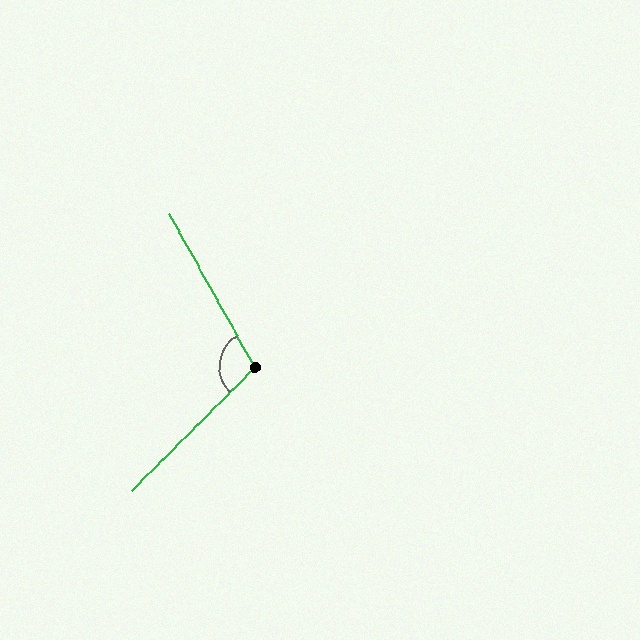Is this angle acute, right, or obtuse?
It is obtuse.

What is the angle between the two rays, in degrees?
Approximately 106 degrees.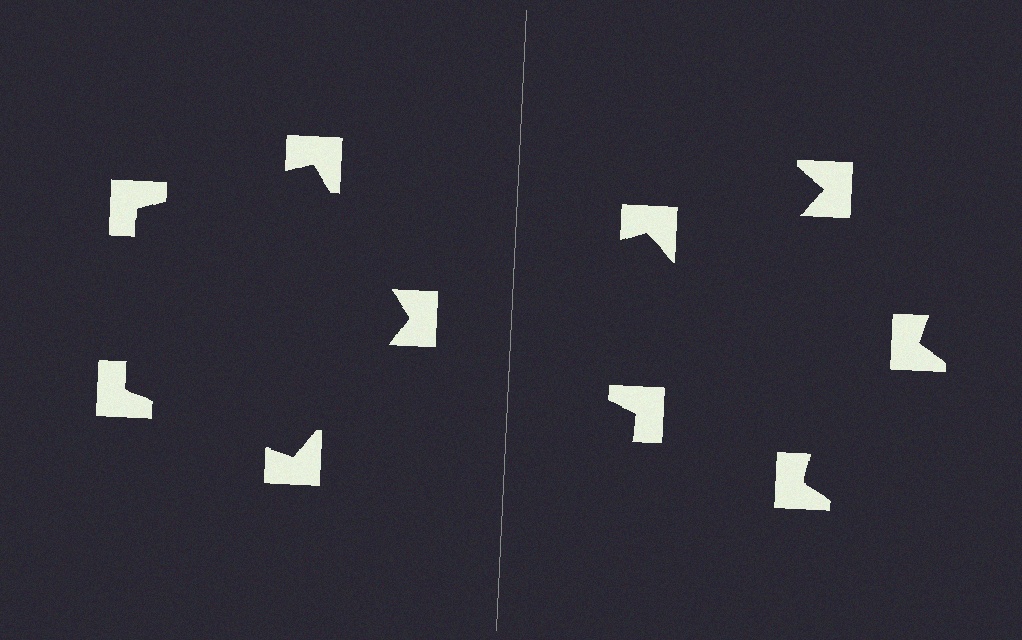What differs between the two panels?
The notched squares are positioned identically on both sides; only the wedge orientations differ. On the left they align to a pentagon; on the right they are misaligned.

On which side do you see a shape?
An illusory pentagon appears on the left side. On the right side the wedge cuts are rotated, so no coherent shape forms.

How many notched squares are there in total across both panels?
10 — 5 on each side.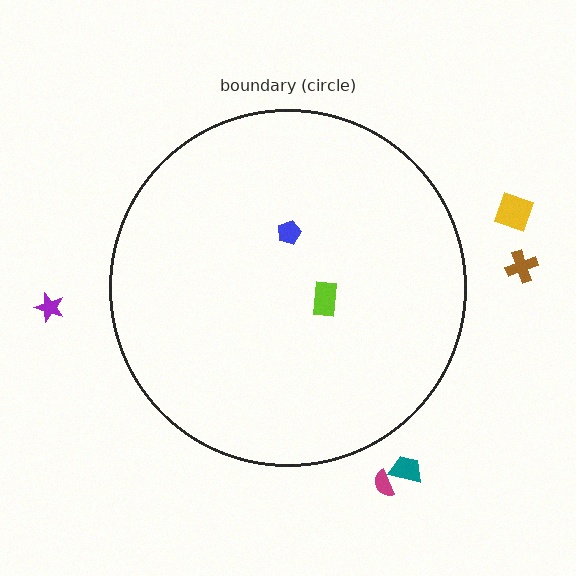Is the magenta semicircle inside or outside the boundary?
Outside.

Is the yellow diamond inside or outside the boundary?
Outside.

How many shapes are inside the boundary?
2 inside, 5 outside.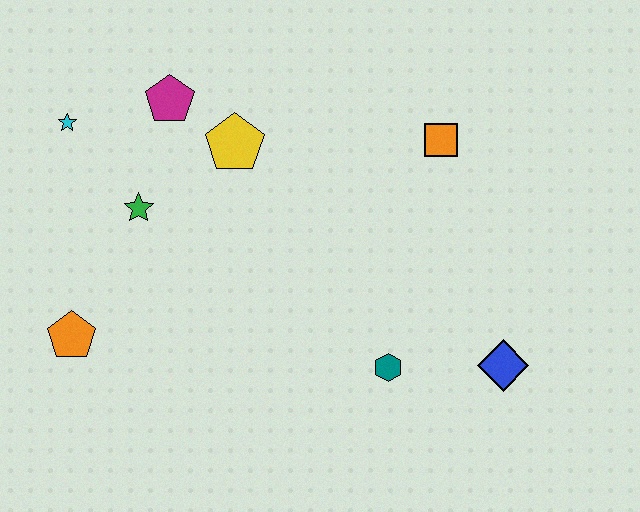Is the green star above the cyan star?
No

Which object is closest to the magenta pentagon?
The yellow pentagon is closest to the magenta pentagon.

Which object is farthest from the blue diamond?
The cyan star is farthest from the blue diamond.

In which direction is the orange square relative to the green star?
The orange square is to the right of the green star.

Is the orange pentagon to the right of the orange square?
No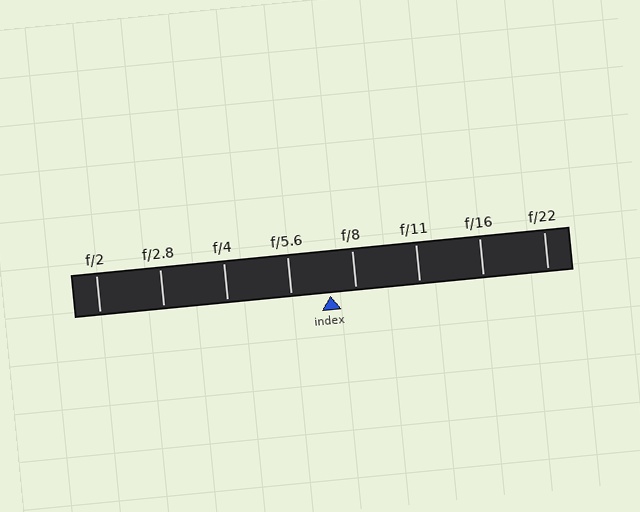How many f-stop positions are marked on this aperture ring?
There are 8 f-stop positions marked.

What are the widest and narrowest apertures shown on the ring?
The widest aperture shown is f/2 and the narrowest is f/22.